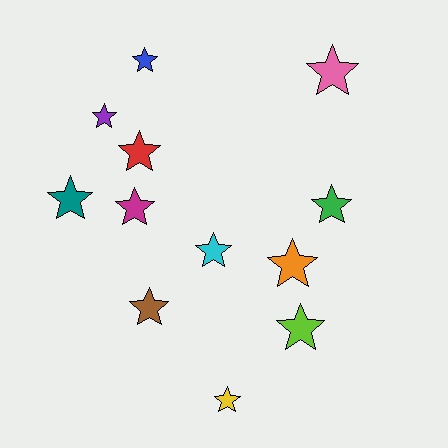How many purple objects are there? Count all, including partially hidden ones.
There is 1 purple object.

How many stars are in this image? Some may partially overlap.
There are 12 stars.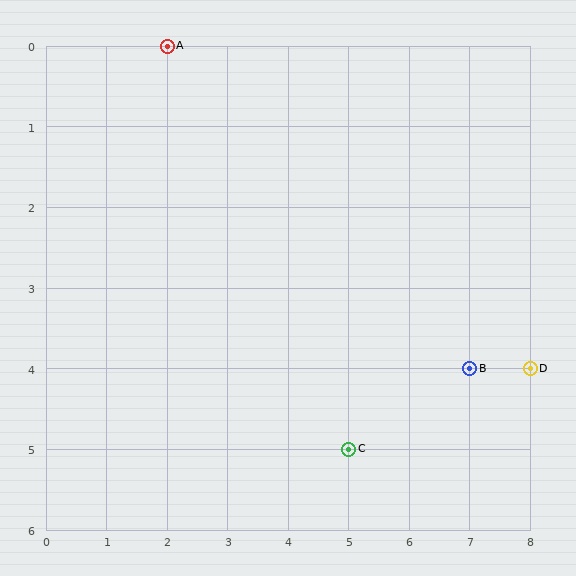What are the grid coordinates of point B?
Point B is at grid coordinates (7, 4).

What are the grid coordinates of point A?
Point A is at grid coordinates (2, 0).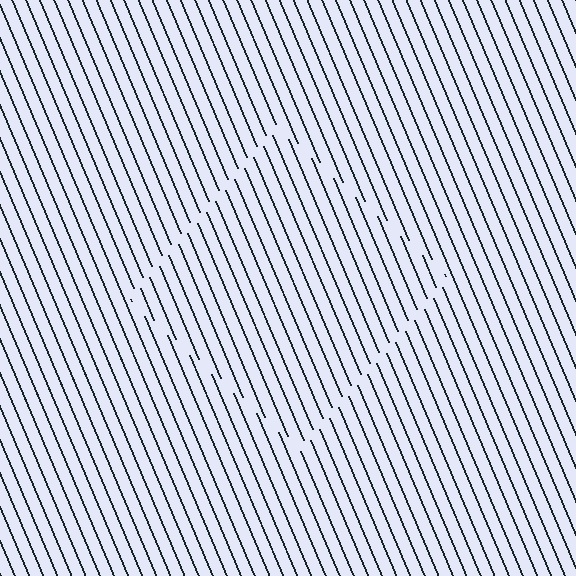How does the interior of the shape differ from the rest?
The interior of the shape contains the same grating, shifted by half a period — the contour is defined by the phase discontinuity where line-ends from the inner and outer gratings abut.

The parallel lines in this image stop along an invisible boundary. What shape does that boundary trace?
An illusory square. The interior of the shape contains the same grating, shifted by half a period — the contour is defined by the phase discontinuity where line-ends from the inner and outer gratings abut.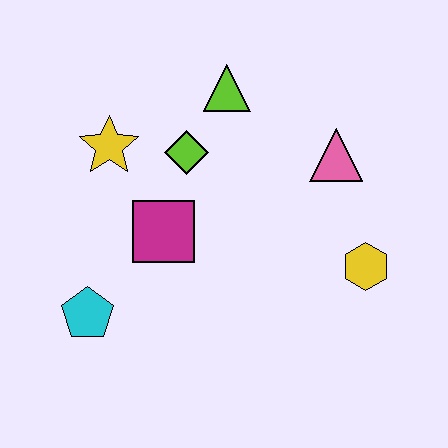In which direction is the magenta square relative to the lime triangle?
The magenta square is below the lime triangle.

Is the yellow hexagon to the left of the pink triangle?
No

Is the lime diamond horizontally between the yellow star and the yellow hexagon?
Yes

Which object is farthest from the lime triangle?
The cyan pentagon is farthest from the lime triangle.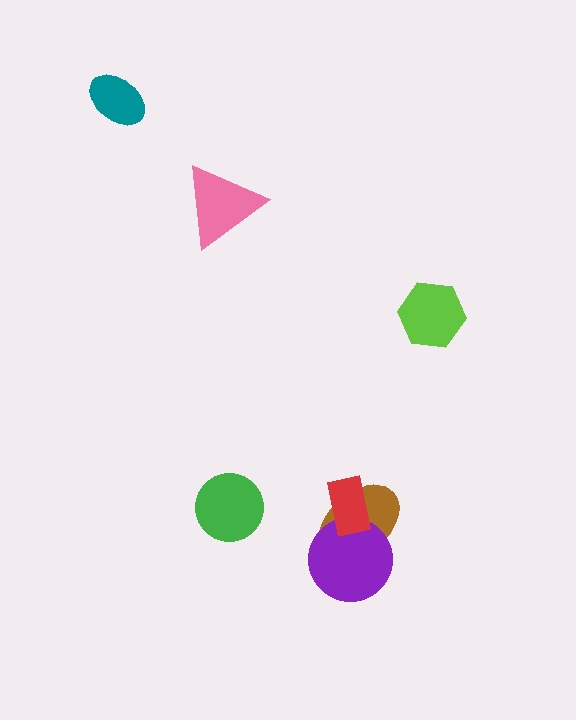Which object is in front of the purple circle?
The red rectangle is in front of the purple circle.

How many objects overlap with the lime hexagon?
0 objects overlap with the lime hexagon.